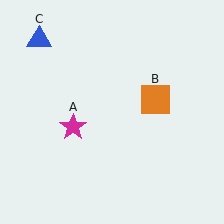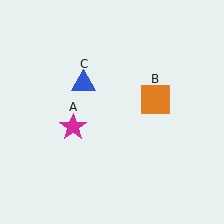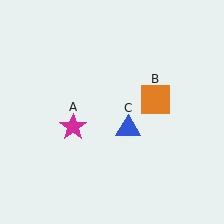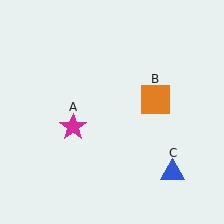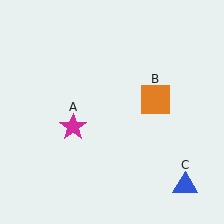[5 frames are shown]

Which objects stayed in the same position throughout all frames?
Magenta star (object A) and orange square (object B) remained stationary.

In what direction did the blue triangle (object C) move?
The blue triangle (object C) moved down and to the right.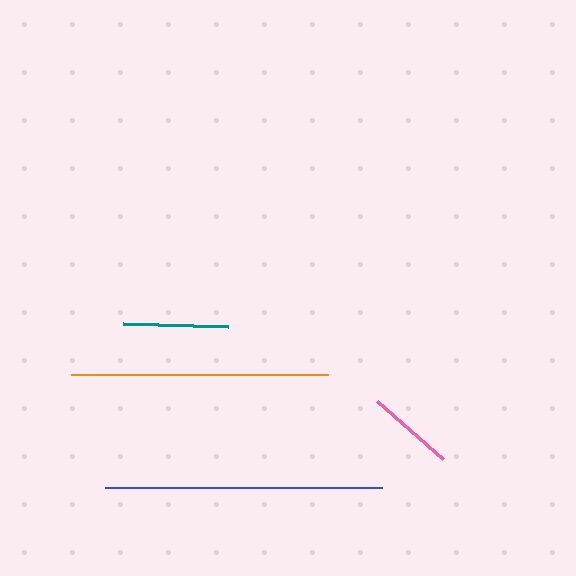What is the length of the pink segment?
The pink segment is approximately 88 pixels long.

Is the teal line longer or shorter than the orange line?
The orange line is longer than the teal line.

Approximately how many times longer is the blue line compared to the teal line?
The blue line is approximately 2.6 times the length of the teal line.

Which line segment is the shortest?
The pink line is the shortest at approximately 88 pixels.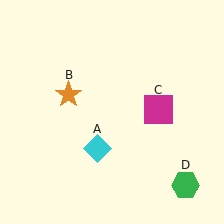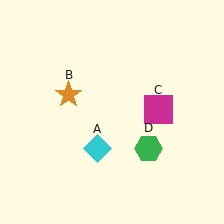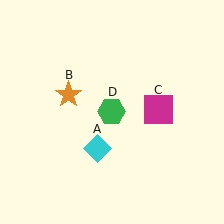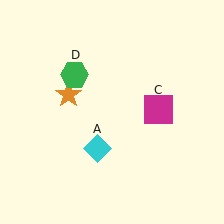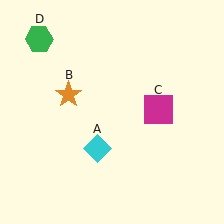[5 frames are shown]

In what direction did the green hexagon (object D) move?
The green hexagon (object D) moved up and to the left.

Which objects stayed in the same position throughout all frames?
Cyan diamond (object A) and orange star (object B) and magenta square (object C) remained stationary.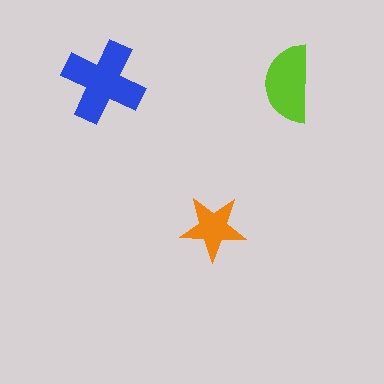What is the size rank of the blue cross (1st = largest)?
1st.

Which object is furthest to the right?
The lime semicircle is rightmost.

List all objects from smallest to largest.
The orange star, the lime semicircle, the blue cross.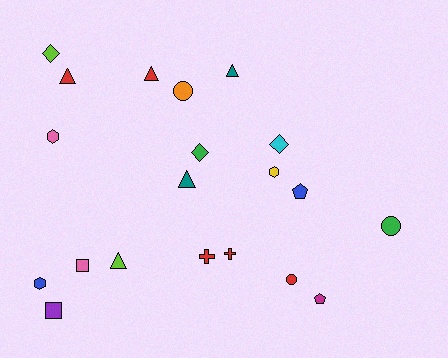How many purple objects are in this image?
There is 1 purple object.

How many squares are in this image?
There are 2 squares.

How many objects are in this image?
There are 20 objects.